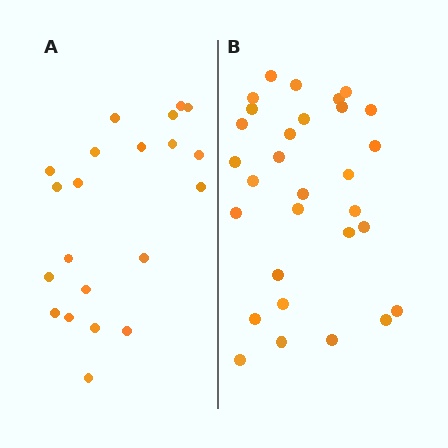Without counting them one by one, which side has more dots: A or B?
Region B (the right region) has more dots.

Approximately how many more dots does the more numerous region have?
Region B has roughly 8 or so more dots than region A.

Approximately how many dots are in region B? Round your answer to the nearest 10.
About 30 dots.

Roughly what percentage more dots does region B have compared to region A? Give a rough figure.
About 45% more.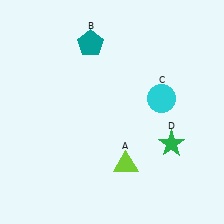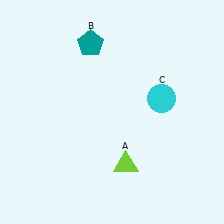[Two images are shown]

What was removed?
The green star (D) was removed in Image 2.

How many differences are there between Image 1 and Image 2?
There is 1 difference between the two images.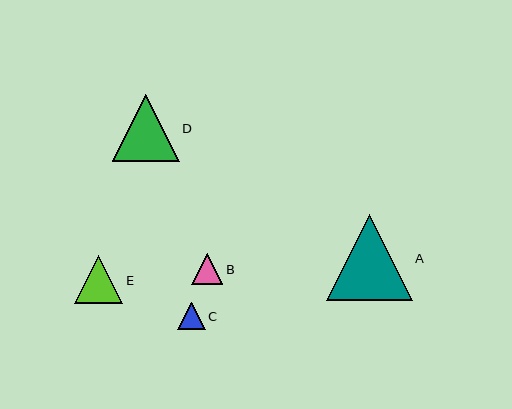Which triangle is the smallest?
Triangle C is the smallest with a size of approximately 27 pixels.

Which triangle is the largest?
Triangle A is the largest with a size of approximately 86 pixels.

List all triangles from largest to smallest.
From largest to smallest: A, D, E, B, C.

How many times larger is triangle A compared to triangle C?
Triangle A is approximately 3.1 times the size of triangle C.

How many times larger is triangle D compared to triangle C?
Triangle D is approximately 2.4 times the size of triangle C.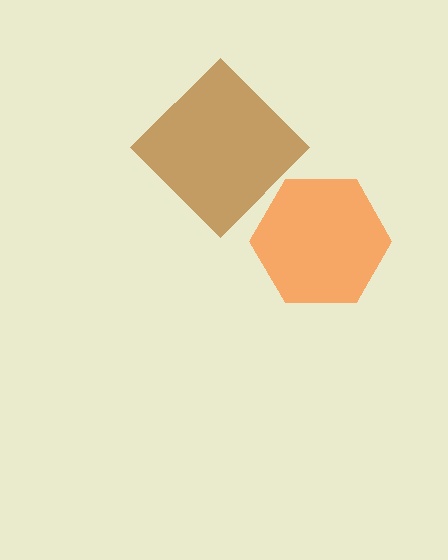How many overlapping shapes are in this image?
There are 2 overlapping shapes in the image.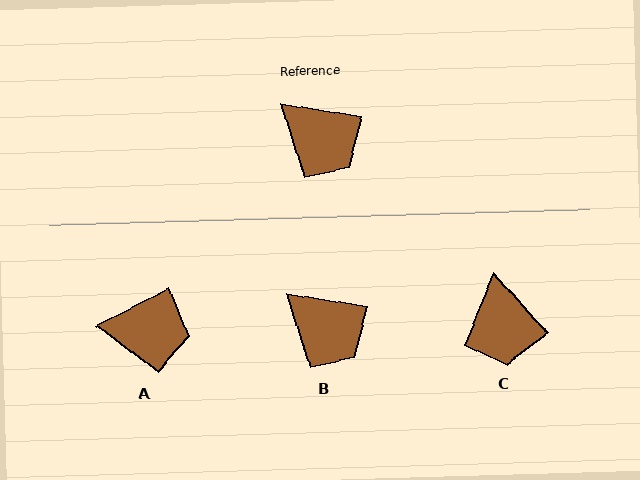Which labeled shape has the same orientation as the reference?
B.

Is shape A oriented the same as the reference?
No, it is off by about 36 degrees.